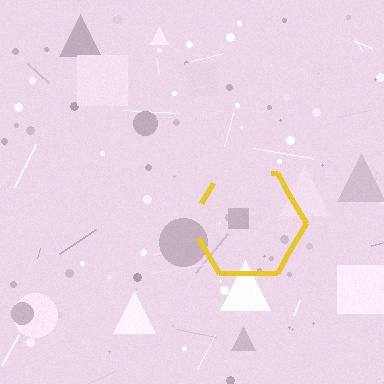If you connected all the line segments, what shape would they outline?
They would outline a hexagon.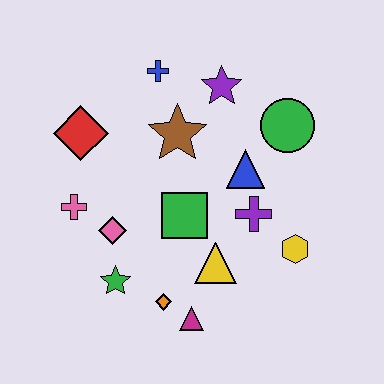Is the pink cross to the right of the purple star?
No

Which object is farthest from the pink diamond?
The green circle is farthest from the pink diamond.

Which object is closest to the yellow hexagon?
The purple cross is closest to the yellow hexagon.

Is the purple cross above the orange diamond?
Yes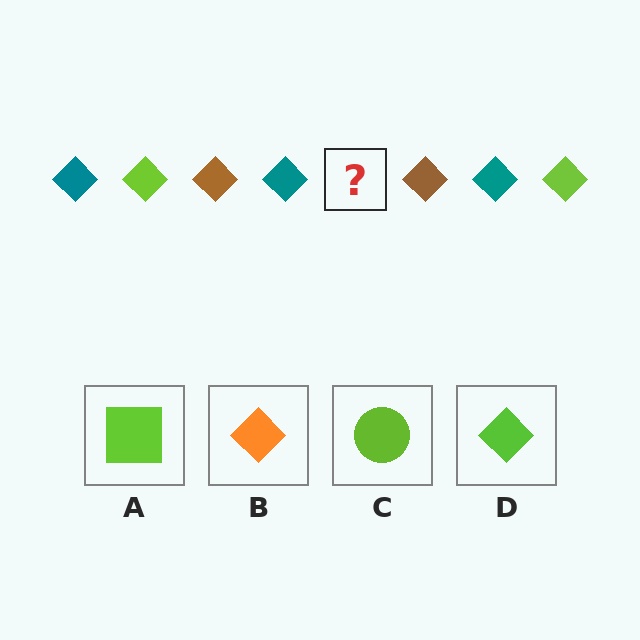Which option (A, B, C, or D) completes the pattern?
D.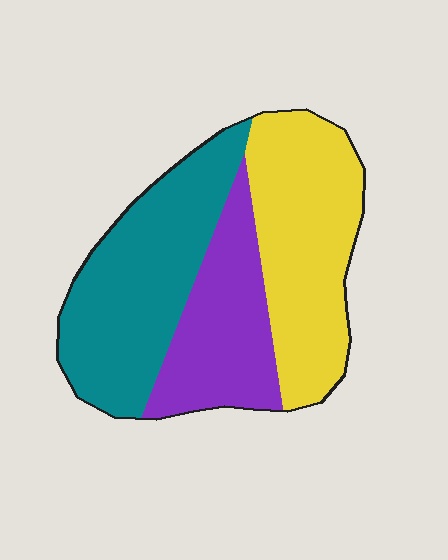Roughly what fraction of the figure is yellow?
Yellow covers 37% of the figure.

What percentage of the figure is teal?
Teal covers roughly 40% of the figure.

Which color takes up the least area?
Purple, at roughly 25%.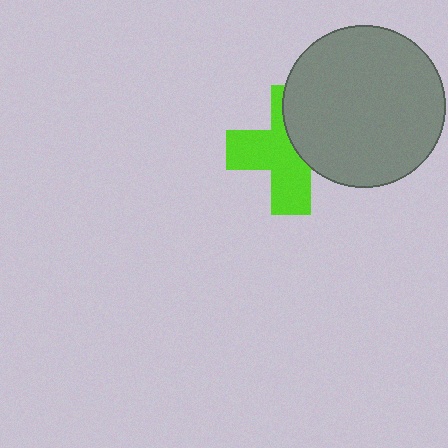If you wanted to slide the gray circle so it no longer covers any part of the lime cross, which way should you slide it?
Slide it right — that is the most direct way to separate the two shapes.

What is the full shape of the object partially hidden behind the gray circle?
The partially hidden object is a lime cross.